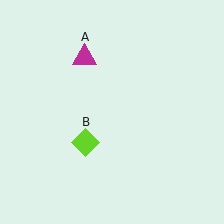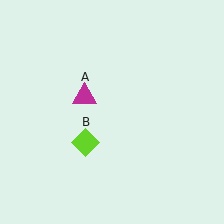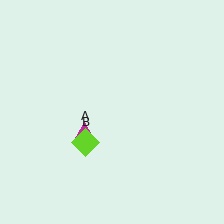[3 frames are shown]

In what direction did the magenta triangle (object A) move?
The magenta triangle (object A) moved down.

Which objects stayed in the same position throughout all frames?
Lime diamond (object B) remained stationary.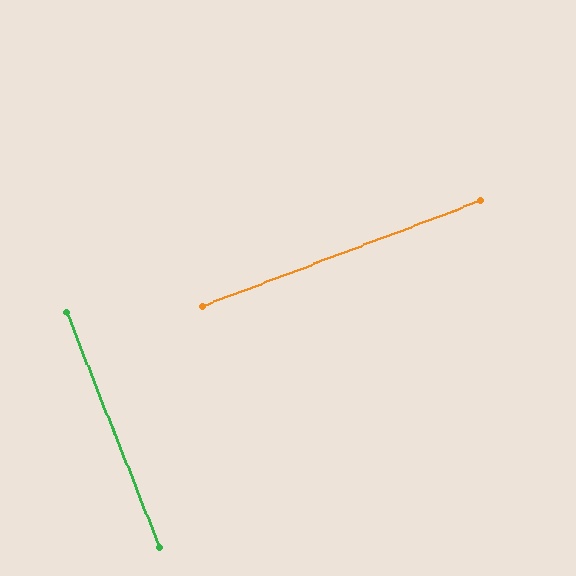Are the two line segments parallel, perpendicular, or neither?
Perpendicular — they meet at approximately 89°.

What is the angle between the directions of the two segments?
Approximately 89 degrees.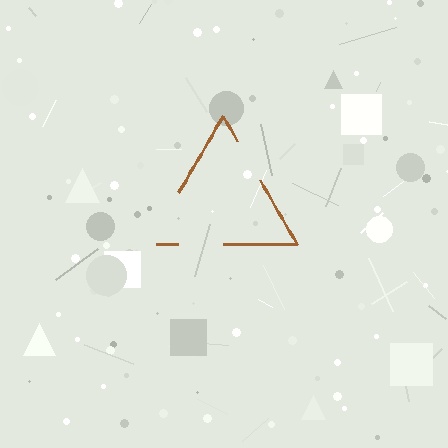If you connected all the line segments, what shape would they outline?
They would outline a triangle.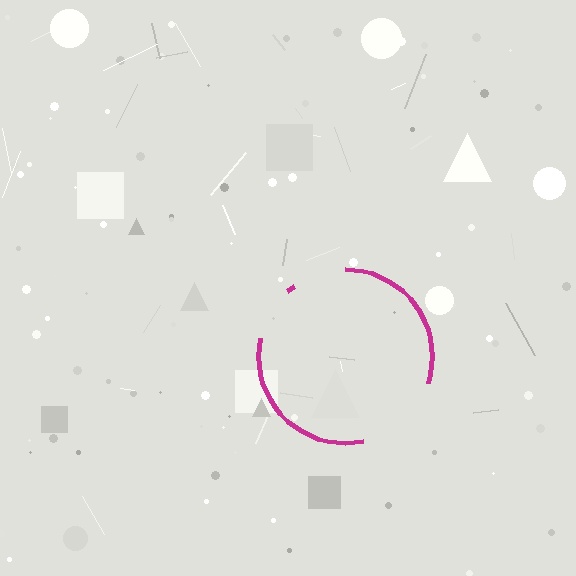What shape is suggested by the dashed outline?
The dashed outline suggests a circle.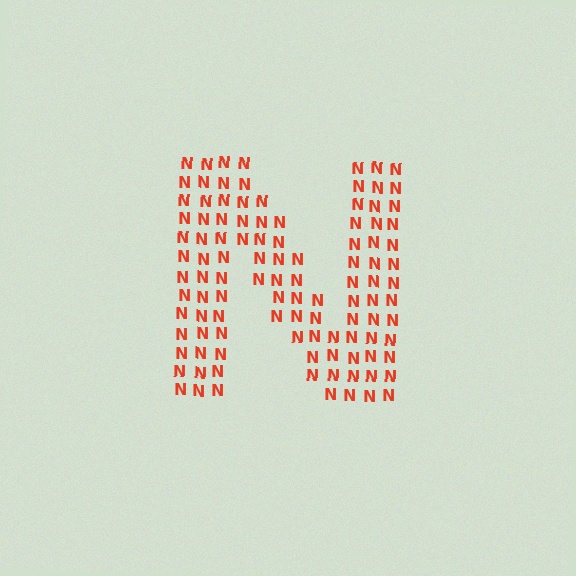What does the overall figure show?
The overall figure shows the letter N.